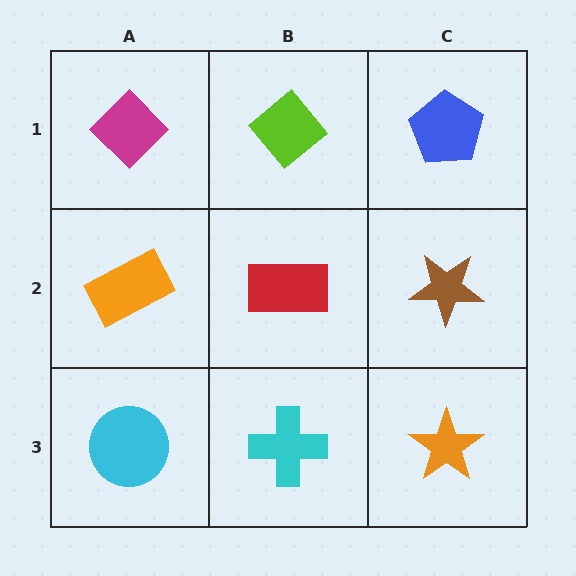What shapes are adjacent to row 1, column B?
A red rectangle (row 2, column B), a magenta diamond (row 1, column A), a blue pentagon (row 1, column C).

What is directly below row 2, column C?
An orange star.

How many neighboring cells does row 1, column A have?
2.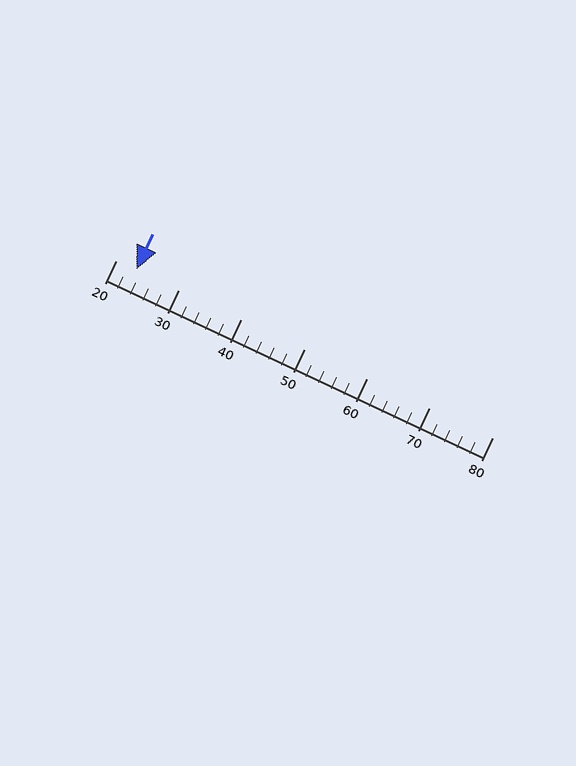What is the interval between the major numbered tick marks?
The major tick marks are spaced 10 units apart.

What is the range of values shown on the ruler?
The ruler shows values from 20 to 80.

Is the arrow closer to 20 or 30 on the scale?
The arrow is closer to 20.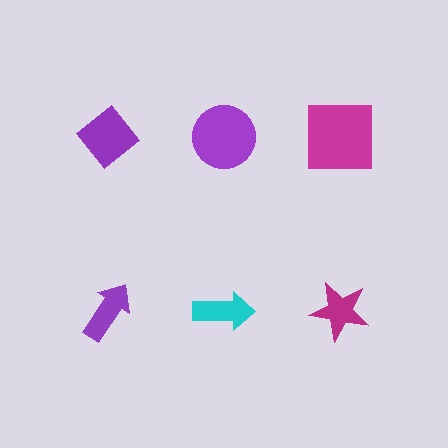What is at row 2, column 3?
A magenta star.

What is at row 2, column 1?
A purple arrow.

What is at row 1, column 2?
A purple circle.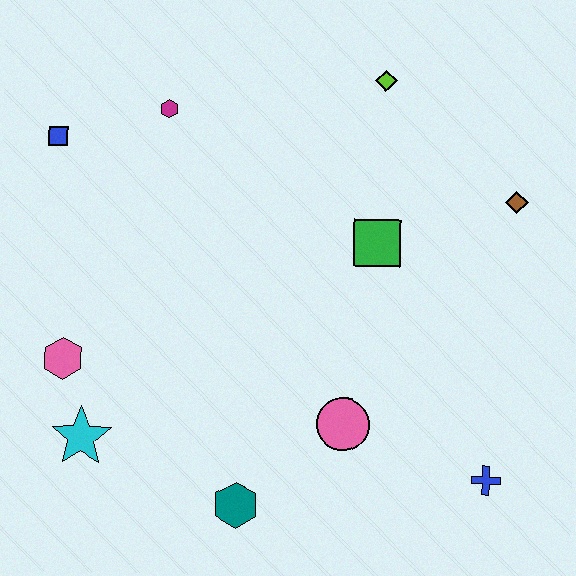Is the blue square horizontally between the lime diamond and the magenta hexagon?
No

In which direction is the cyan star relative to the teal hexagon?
The cyan star is to the left of the teal hexagon.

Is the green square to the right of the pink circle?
Yes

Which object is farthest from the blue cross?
The blue square is farthest from the blue cross.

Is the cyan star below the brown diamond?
Yes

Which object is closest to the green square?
The brown diamond is closest to the green square.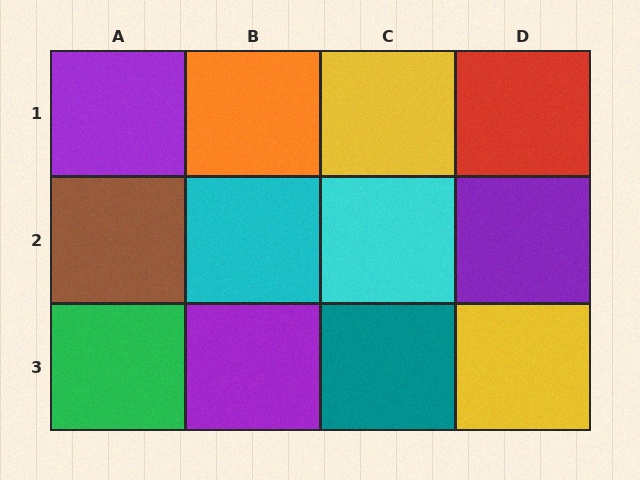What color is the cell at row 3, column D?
Yellow.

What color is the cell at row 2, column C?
Cyan.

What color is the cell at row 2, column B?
Cyan.